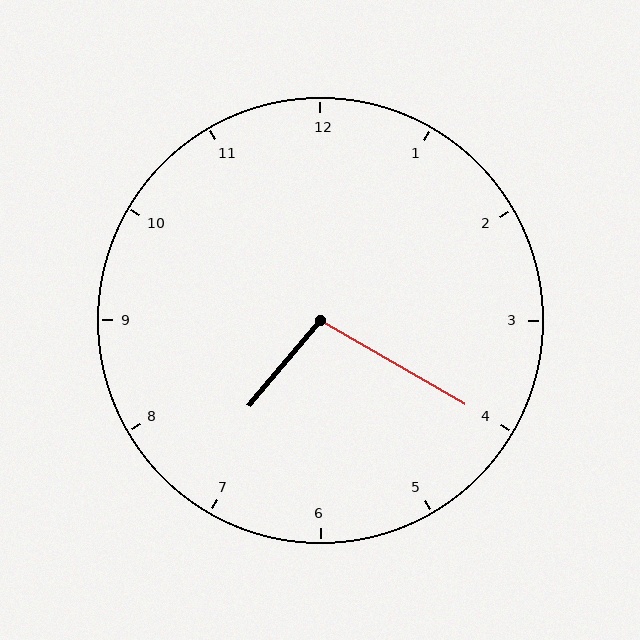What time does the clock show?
7:20.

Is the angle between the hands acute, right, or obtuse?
It is obtuse.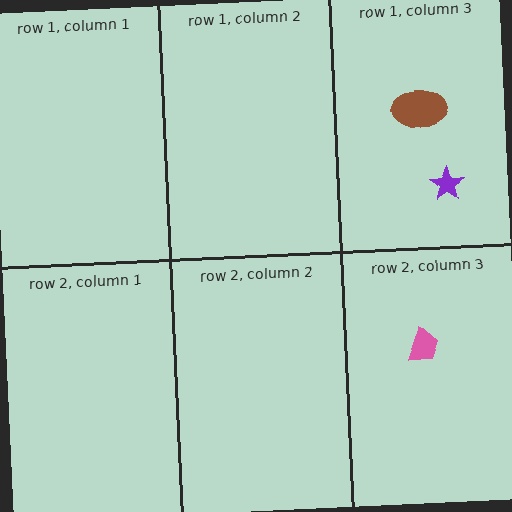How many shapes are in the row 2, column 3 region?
1.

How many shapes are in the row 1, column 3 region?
2.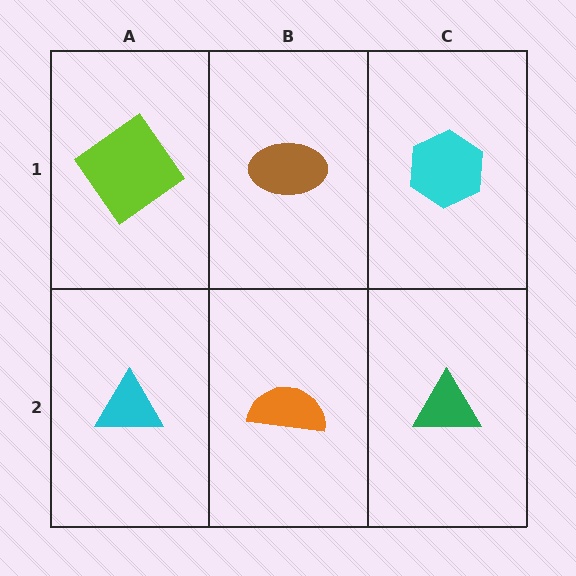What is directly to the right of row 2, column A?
An orange semicircle.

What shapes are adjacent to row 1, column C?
A green triangle (row 2, column C), a brown ellipse (row 1, column B).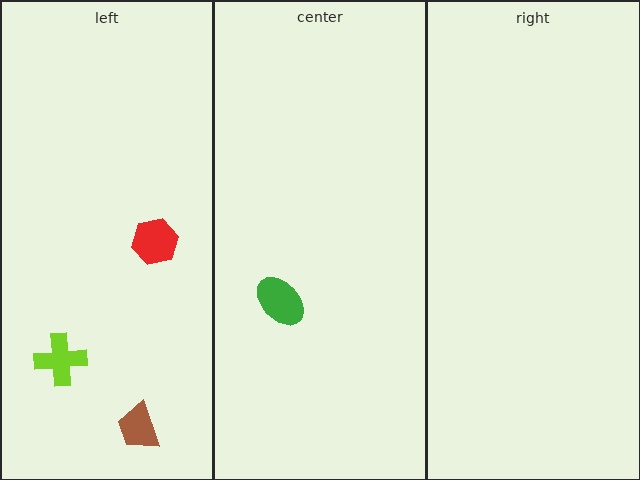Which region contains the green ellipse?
The center region.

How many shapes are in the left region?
3.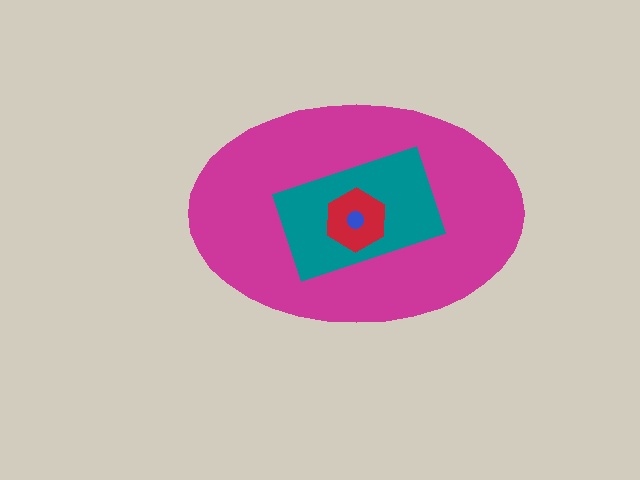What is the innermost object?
The blue circle.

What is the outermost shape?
The magenta ellipse.